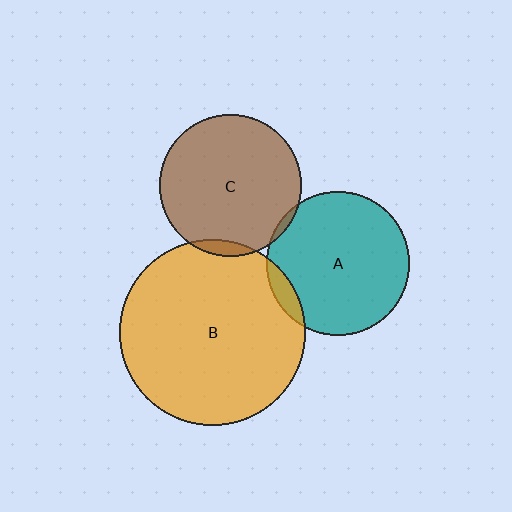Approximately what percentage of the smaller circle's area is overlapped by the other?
Approximately 5%.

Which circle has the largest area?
Circle B (orange).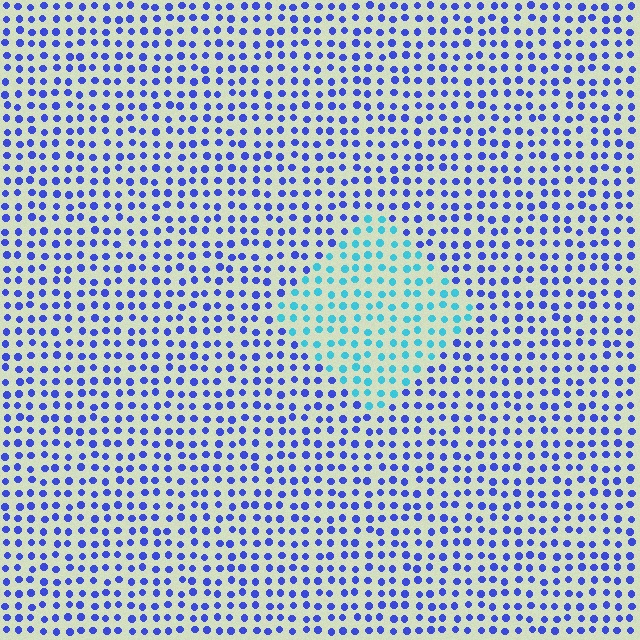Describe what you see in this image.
The image is filled with small blue elements in a uniform arrangement. A diamond-shaped region is visible where the elements are tinted to a slightly different hue, forming a subtle color boundary.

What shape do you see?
I see a diamond.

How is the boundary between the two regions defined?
The boundary is defined purely by a slight shift in hue (about 47 degrees). Spacing, size, and orientation are identical on both sides.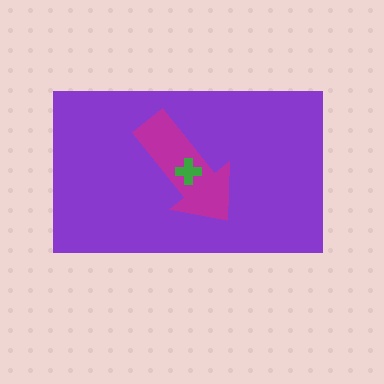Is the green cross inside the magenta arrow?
Yes.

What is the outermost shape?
The purple rectangle.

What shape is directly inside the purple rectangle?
The magenta arrow.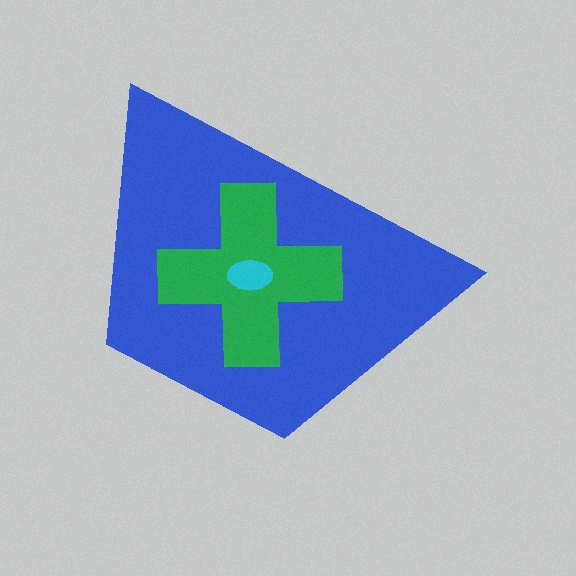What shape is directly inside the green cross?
The cyan ellipse.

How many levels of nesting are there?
3.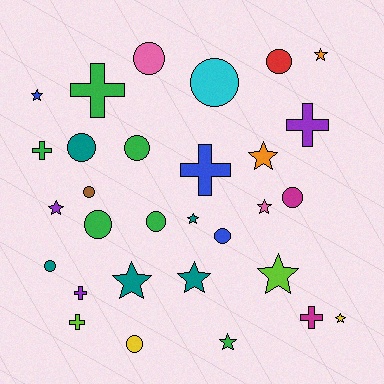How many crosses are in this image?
There are 7 crosses.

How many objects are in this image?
There are 30 objects.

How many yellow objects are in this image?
There are 2 yellow objects.